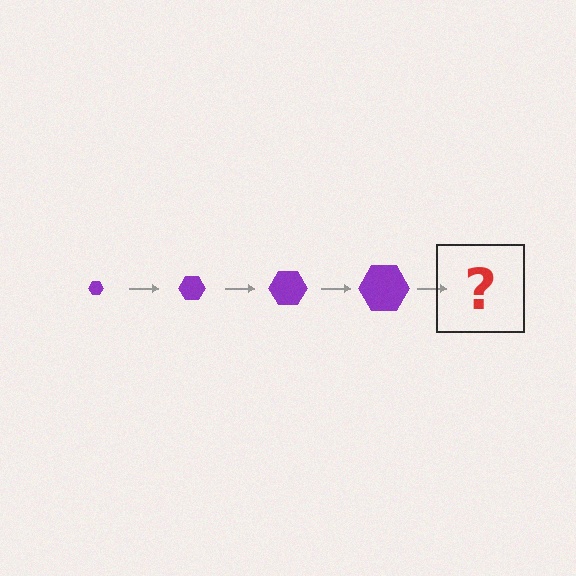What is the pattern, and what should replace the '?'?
The pattern is that the hexagon gets progressively larger each step. The '?' should be a purple hexagon, larger than the previous one.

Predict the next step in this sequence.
The next step is a purple hexagon, larger than the previous one.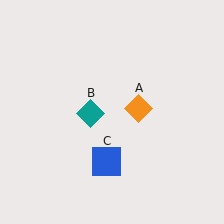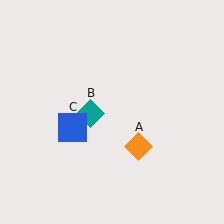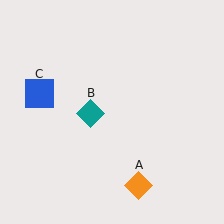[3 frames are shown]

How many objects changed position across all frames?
2 objects changed position: orange diamond (object A), blue square (object C).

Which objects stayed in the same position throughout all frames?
Teal diamond (object B) remained stationary.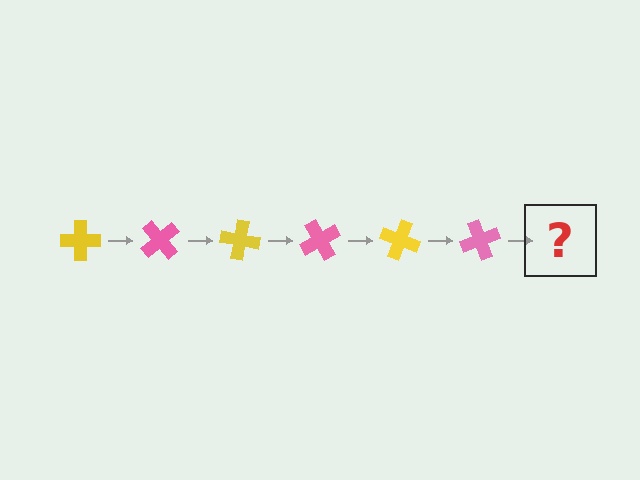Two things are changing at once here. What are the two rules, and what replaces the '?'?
The two rules are that it rotates 50 degrees each step and the color cycles through yellow and pink. The '?' should be a yellow cross, rotated 300 degrees from the start.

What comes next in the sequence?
The next element should be a yellow cross, rotated 300 degrees from the start.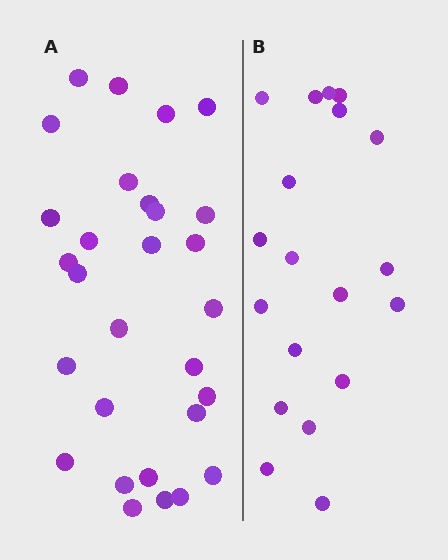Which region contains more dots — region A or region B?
Region A (the left region) has more dots.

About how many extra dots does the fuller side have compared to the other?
Region A has roughly 10 or so more dots than region B.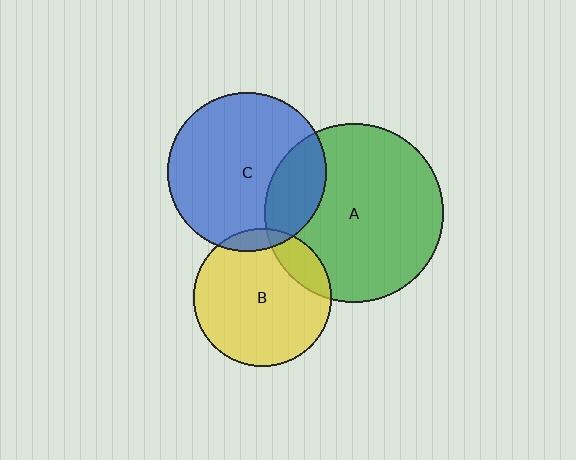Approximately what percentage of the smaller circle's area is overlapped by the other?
Approximately 10%.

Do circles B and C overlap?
Yes.